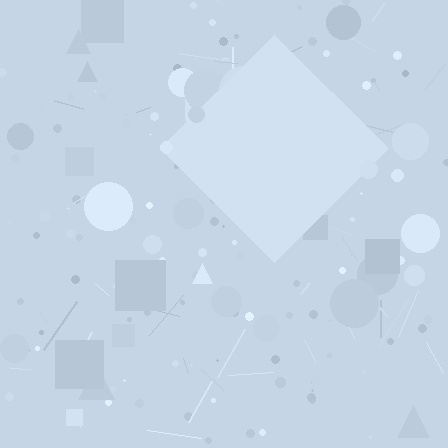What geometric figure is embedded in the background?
A diamond is embedded in the background.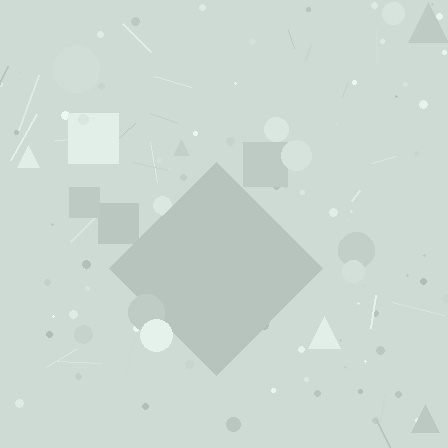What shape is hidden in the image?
A diamond is hidden in the image.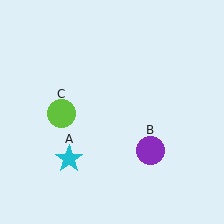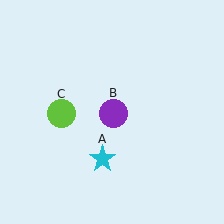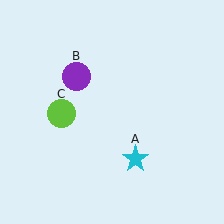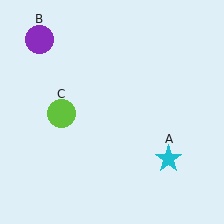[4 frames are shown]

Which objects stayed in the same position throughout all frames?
Lime circle (object C) remained stationary.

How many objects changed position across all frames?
2 objects changed position: cyan star (object A), purple circle (object B).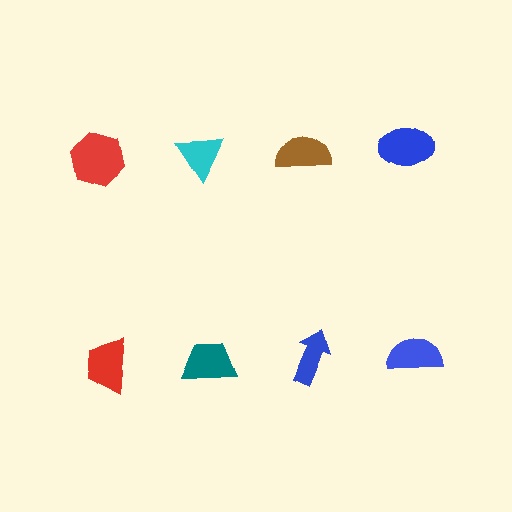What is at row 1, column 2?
A cyan triangle.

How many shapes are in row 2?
4 shapes.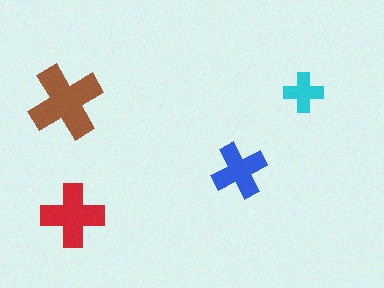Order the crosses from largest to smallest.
the brown one, the red one, the blue one, the cyan one.